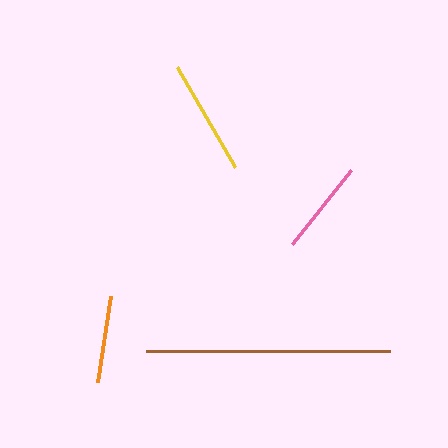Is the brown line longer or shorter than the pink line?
The brown line is longer than the pink line.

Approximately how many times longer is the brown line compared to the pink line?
The brown line is approximately 2.6 times the length of the pink line.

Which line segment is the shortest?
The orange line is the shortest at approximately 87 pixels.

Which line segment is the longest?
The brown line is the longest at approximately 244 pixels.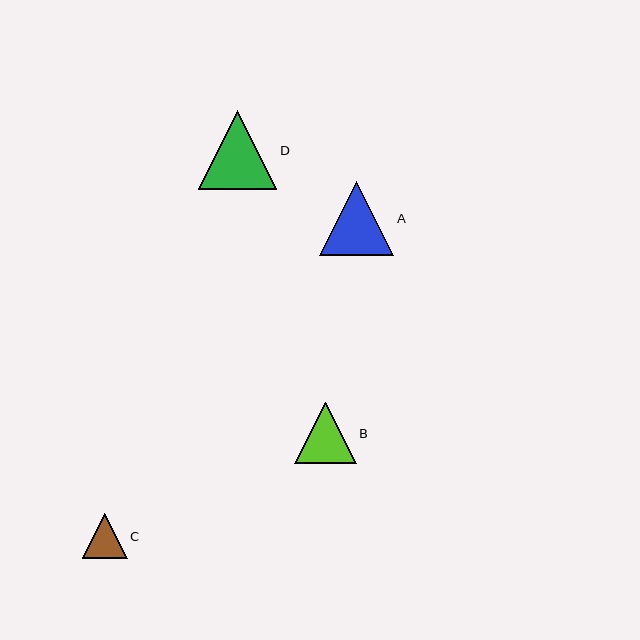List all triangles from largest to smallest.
From largest to smallest: D, A, B, C.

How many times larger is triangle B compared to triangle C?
Triangle B is approximately 1.4 times the size of triangle C.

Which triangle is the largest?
Triangle D is the largest with a size of approximately 78 pixels.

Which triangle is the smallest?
Triangle C is the smallest with a size of approximately 45 pixels.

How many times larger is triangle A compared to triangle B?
Triangle A is approximately 1.2 times the size of triangle B.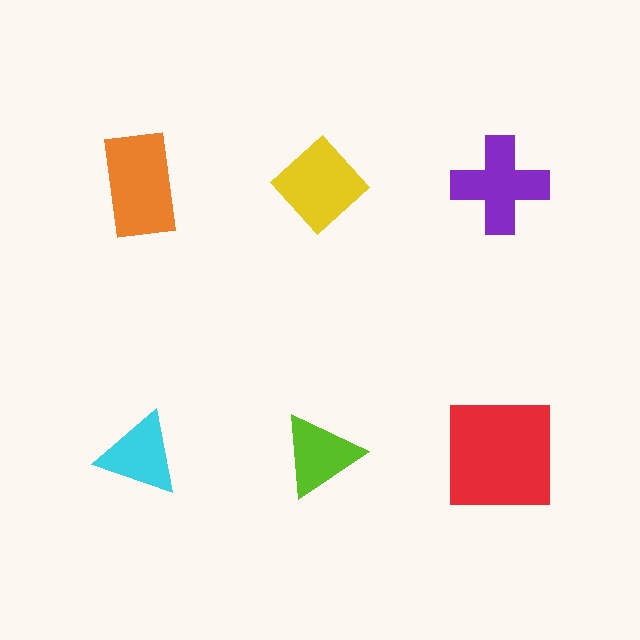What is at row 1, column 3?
A purple cross.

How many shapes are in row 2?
3 shapes.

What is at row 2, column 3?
A red square.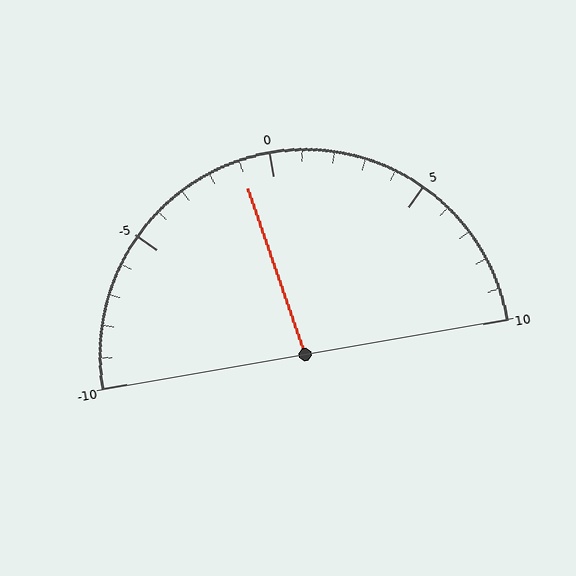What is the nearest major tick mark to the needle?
The nearest major tick mark is 0.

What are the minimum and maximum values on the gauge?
The gauge ranges from -10 to 10.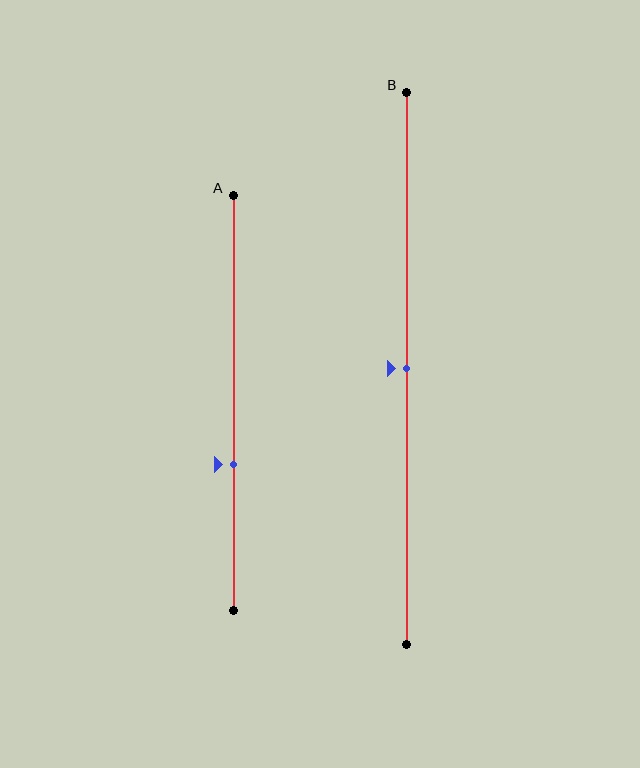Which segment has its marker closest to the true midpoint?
Segment B has its marker closest to the true midpoint.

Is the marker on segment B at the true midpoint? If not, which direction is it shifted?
Yes, the marker on segment B is at the true midpoint.